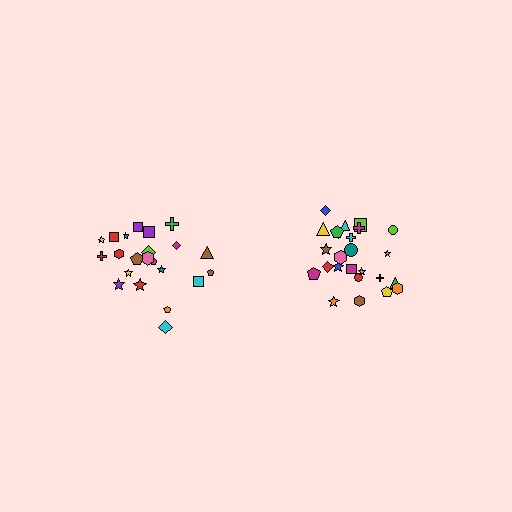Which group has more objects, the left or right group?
The right group.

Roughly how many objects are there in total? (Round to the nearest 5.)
Roughly 45 objects in total.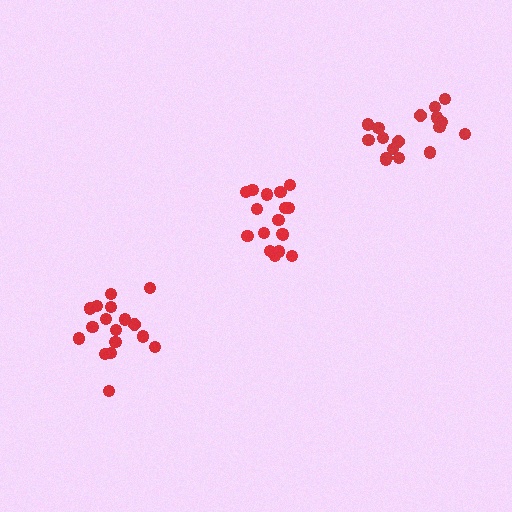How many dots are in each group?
Group 1: 17 dots, Group 2: 17 dots, Group 3: 17 dots (51 total).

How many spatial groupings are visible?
There are 3 spatial groupings.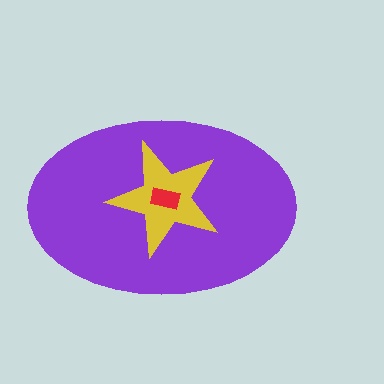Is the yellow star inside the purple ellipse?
Yes.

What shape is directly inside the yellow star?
The red rectangle.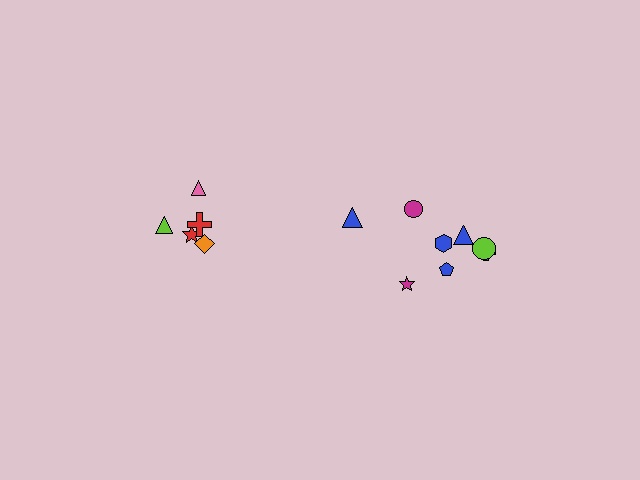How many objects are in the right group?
There are 8 objects.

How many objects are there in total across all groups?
There are 13 objects.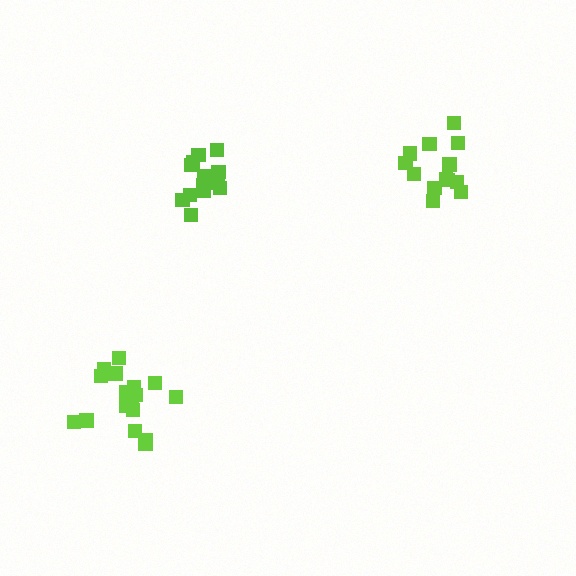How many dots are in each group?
Group 1: 13 dots, Group 2: 17 dots, Group 3: 14 dots (44 total).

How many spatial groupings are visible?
There are 3 spatial groupings.